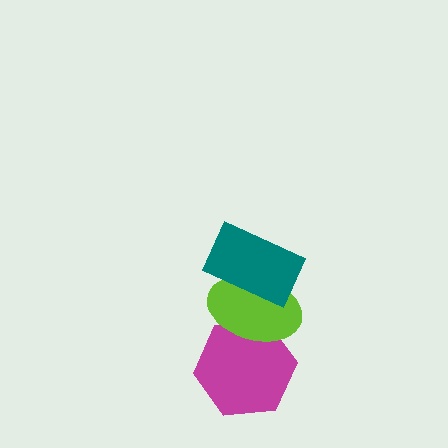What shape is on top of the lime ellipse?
The teal rectangle is on top of the lime ellipse.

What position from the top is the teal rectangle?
The teal rectangle is 1st from the top.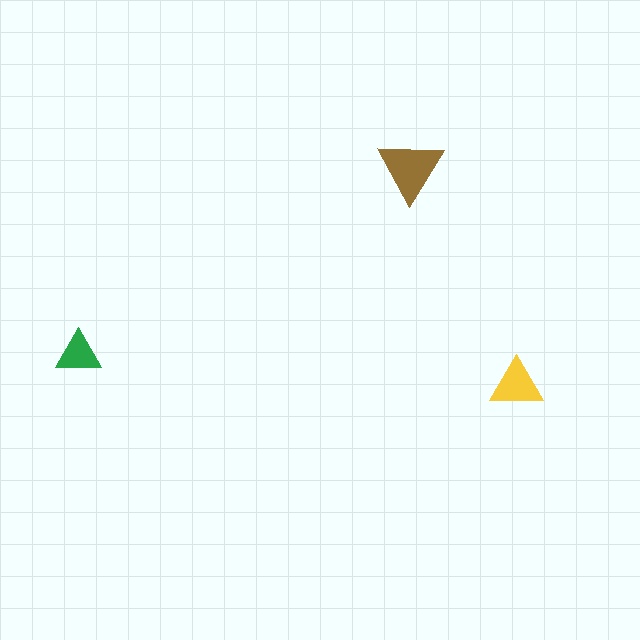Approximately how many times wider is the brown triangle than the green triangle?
About 1.5 times wider.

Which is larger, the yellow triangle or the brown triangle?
The brown one.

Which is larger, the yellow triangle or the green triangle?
The yellow one.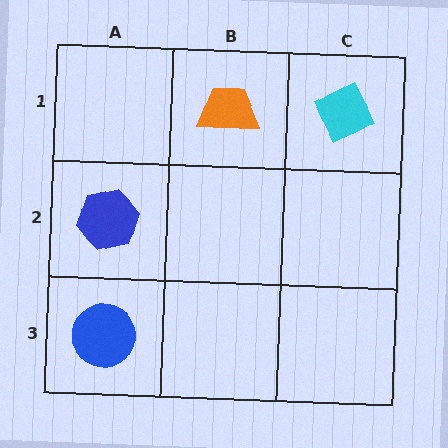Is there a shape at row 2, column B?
No, that cell is empty.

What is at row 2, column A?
A blue hexagon.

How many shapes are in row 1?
2 shapes.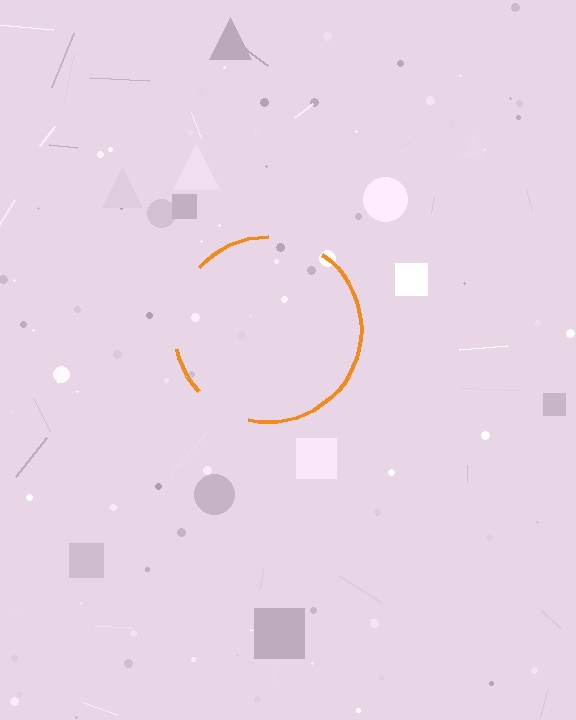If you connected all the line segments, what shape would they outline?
They would outline a circle.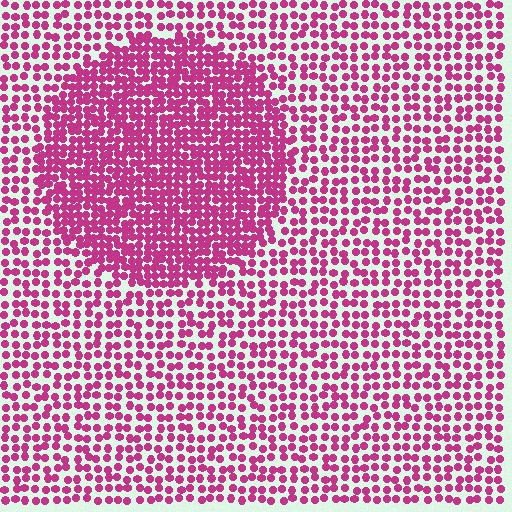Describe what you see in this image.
The image contains small magenta elements arranged at two different densities. A circle-shaped region is visible where the elements are more densely packed than the surrounding area.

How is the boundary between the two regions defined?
The boundary is defined by a change in element density (approximately 1.9x ratio). All elements are the same color, size, and shape.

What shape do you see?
I see a circle.